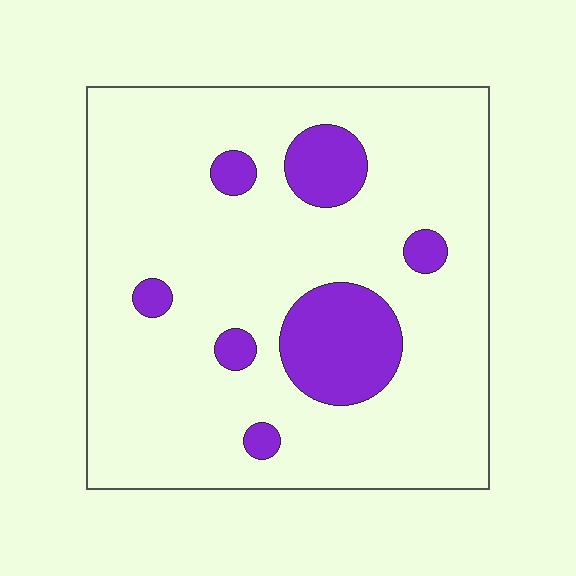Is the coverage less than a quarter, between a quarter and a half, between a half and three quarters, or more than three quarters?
Less than a quarter.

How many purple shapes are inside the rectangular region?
7.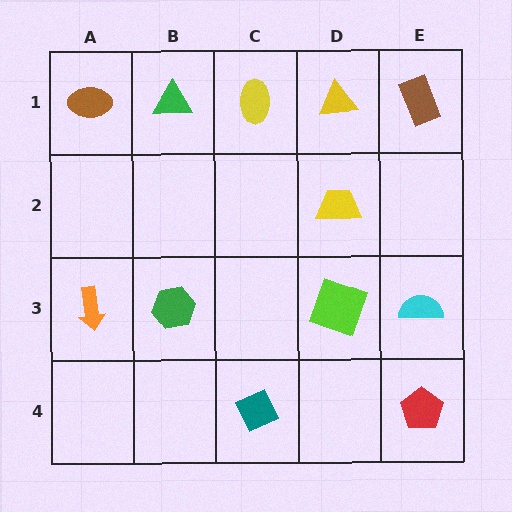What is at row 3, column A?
An orange arrow.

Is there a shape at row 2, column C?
No, that cell is empty.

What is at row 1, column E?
A brown rectangle.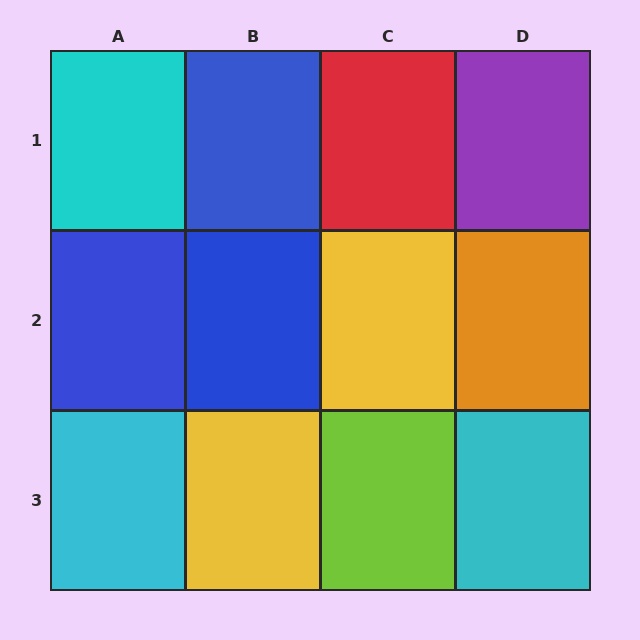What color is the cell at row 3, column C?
Lime.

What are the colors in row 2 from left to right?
Blue, blue, yellow, orange.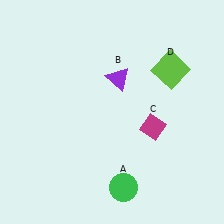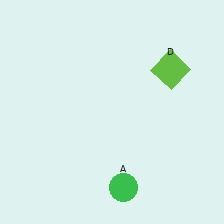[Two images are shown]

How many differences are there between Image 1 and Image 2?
There are 2 differences between the two images.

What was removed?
The purple triangle (B), the magenta diamond (C) were removed in Image 2.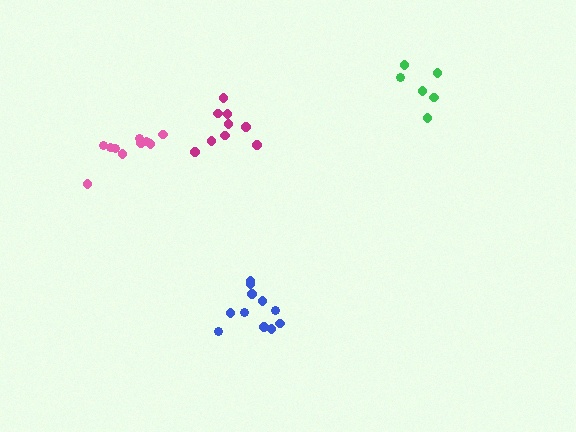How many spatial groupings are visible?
There are 4 spatial groupings.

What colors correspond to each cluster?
The clusters are colored: green, blue, pink, magenta.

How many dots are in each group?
Group 1: 6 dots, Group 2: 11 dots, Group 3: 10 dots, Group 4: 9 dots (36 total).